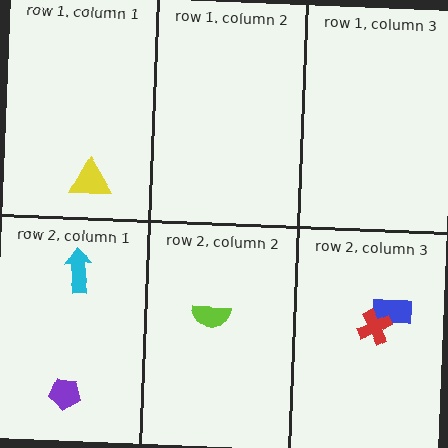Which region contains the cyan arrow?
The row 2, column 1 region.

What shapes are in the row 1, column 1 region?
The yellow triangle.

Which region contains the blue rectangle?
The row 2, column 3 region.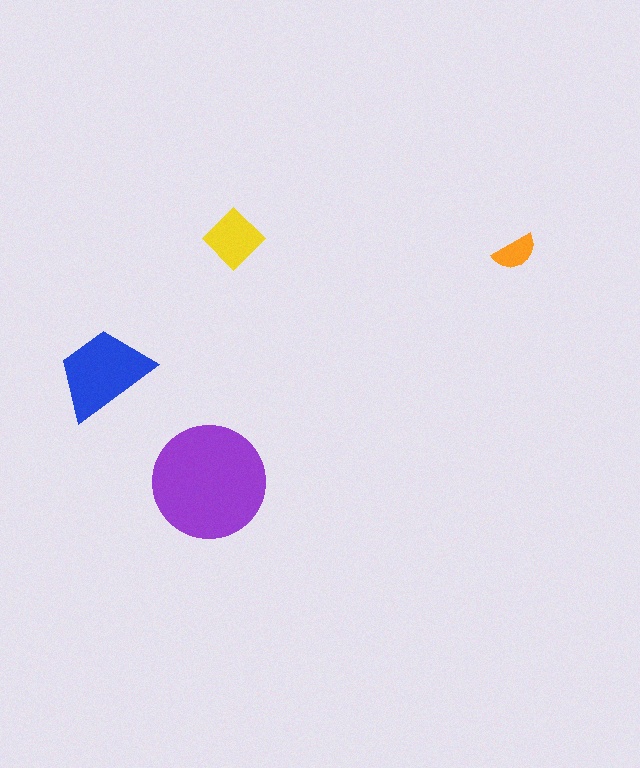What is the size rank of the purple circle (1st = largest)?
1st.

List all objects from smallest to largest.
The orange semicircle, the yellow diamond, the blue trapezoid, the purple circle.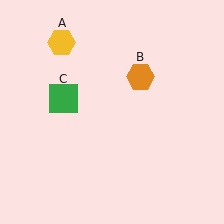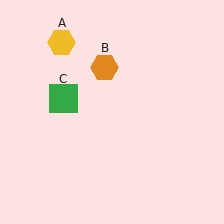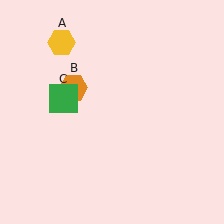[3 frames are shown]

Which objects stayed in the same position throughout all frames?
Yellow hexagon (object A) and green square (object C) remained stationary.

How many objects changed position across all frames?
1 object changed position: orange hexagon (object B).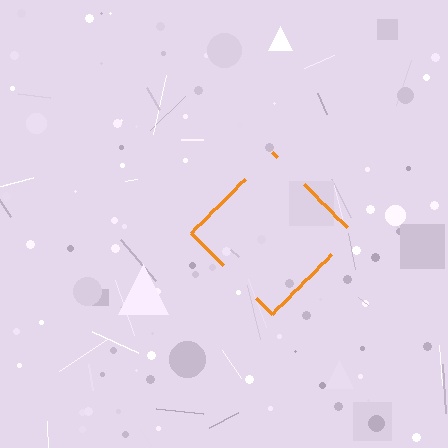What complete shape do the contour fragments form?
The contour fragments form a diamond.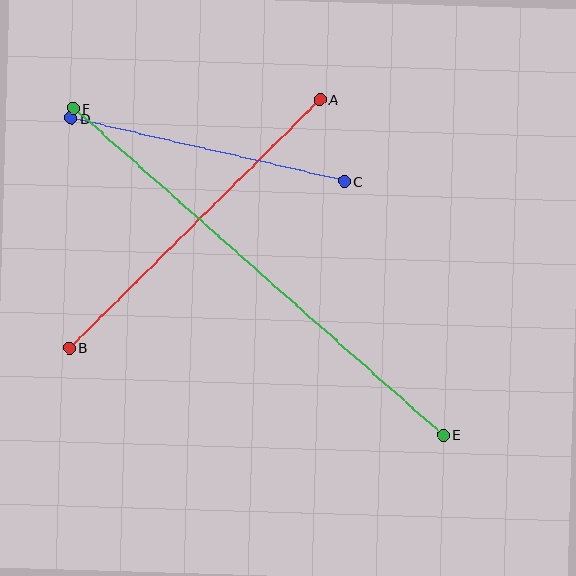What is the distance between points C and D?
The distance is approximately 281 pixels.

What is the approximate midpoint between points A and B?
The midpoint is at approximately (195, 224) pixels.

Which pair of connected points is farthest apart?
Points E and F are farthest apart.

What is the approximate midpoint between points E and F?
The midpoint is at approximately (258, 272) pixels.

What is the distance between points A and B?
The distance is approximately 353 pixels.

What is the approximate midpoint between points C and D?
The midpoint is at approximately (208, 150) pixels.